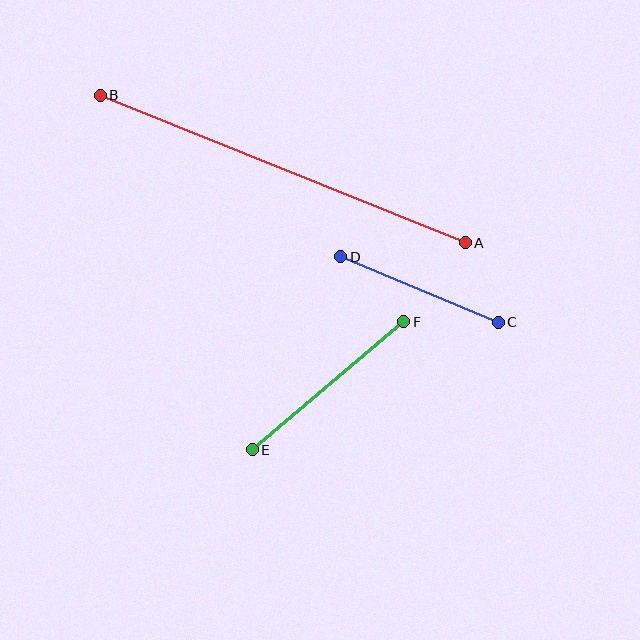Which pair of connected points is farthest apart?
Points A and B are farthest apart.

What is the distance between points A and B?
The distance is approximately 394 pixels.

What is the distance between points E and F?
The distance is approximately 198 pixels.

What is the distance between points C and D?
The distance is approximately 170 pixels.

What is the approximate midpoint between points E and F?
The midpoint is at approximately (328, 386) pixels.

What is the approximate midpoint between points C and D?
The midpoint is at approximately (420, 289) pixels.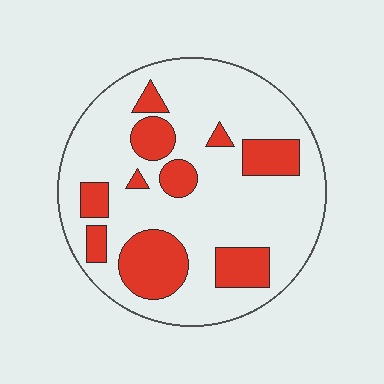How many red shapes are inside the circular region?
10.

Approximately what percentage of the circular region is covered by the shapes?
Approximately 25%.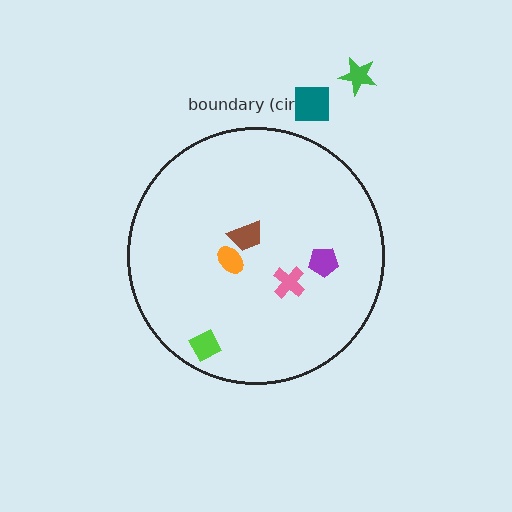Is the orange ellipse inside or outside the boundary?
Inside.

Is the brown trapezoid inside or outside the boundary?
Inside.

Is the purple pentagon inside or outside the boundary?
Inside.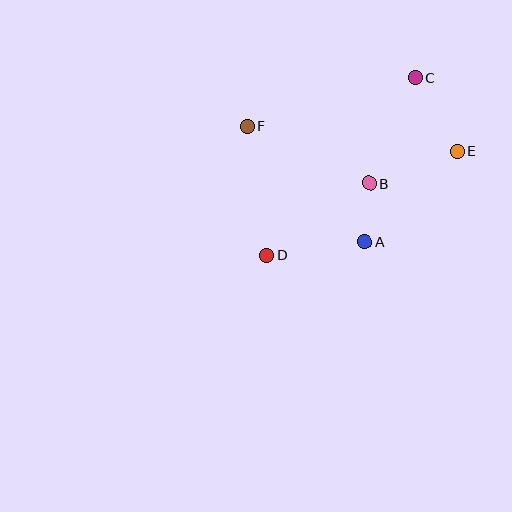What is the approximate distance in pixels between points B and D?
The distance between B and D is approximately 125 pixels.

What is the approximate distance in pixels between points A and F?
The distance between A and F is approximately 165 pixels.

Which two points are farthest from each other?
Points C and D are farthest from each other.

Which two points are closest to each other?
Points A and B are closest to each other.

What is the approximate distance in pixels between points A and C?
The distance between A and C is approximately 172 pixels.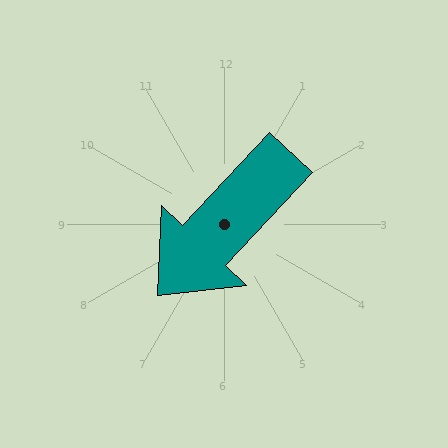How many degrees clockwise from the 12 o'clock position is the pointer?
Approximately 223 degrees.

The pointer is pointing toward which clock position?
Roughly 7 o'clock.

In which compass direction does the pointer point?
Southwest.